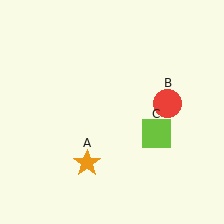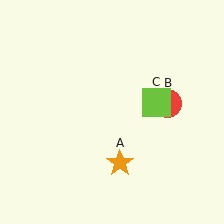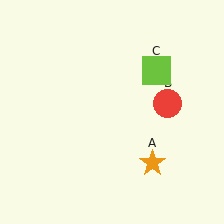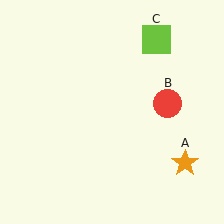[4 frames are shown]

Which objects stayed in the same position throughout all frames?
Red circle (object B) remained stationary.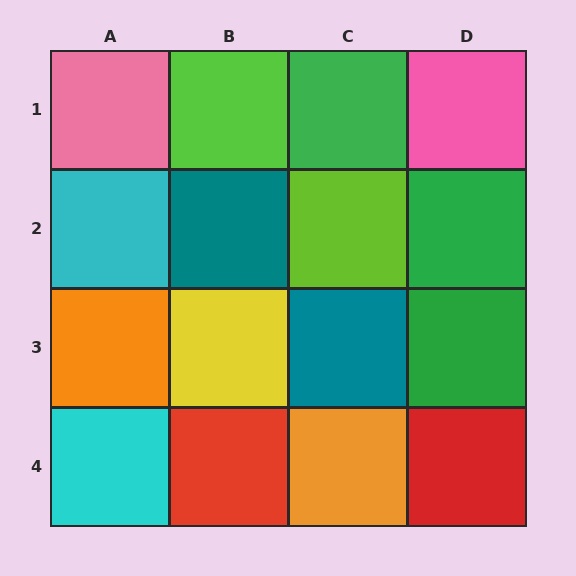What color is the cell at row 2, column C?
Lime.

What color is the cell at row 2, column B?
Teal.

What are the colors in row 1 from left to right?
Pink, lime, green, pink.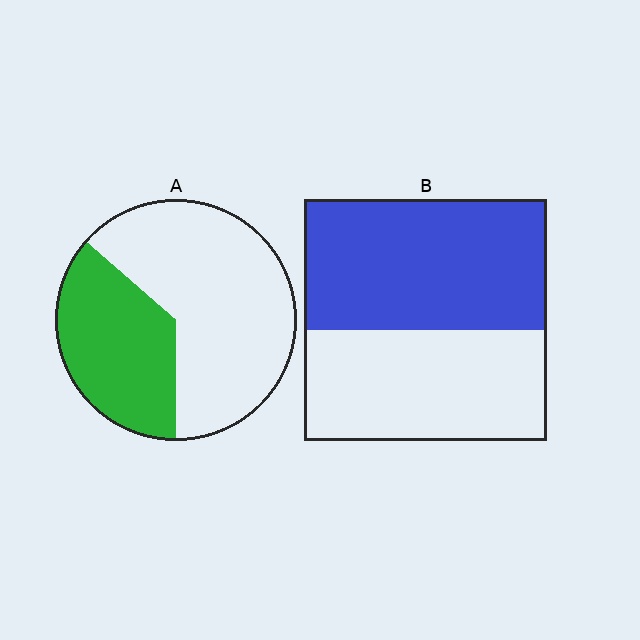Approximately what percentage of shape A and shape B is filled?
A is approximately 35% and B is approximately 55%.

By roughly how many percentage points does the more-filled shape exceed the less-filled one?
By roughly 20 percentage points (B over A).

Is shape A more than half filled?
No.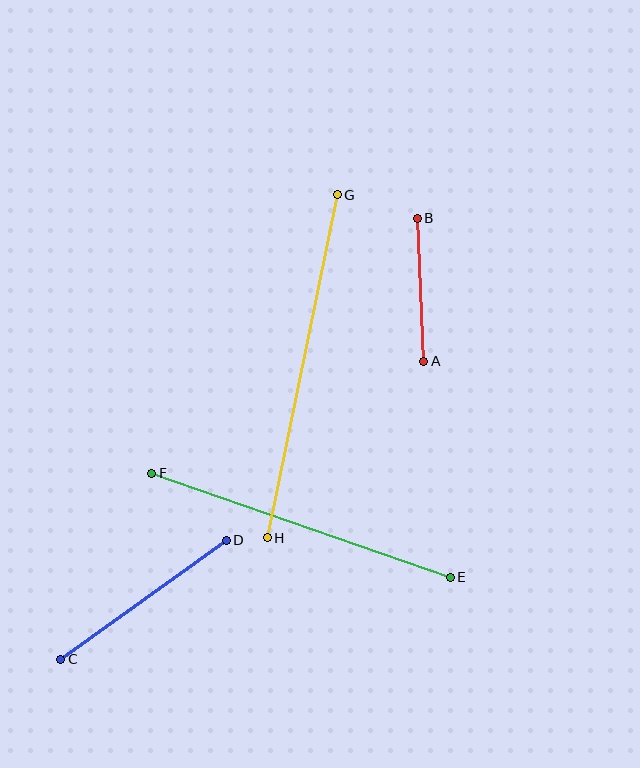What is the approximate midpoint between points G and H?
The midpoint is at approximately (302, 366) pixels.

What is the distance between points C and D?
The distance is approximately 204 pixels.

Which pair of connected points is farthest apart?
Points G and H are farthest apart.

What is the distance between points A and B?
The distance is approximately 143 pixels.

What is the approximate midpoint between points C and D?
The midpoint is at approximately (144, 600) pixels.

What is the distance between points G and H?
The distance is approximately 350 pixels.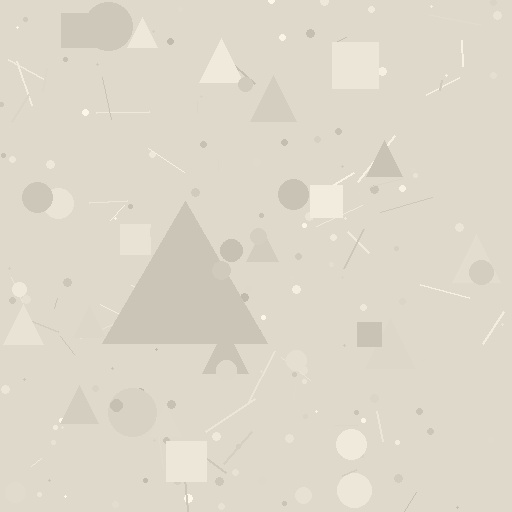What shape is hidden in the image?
A triangle is hidden in the image.